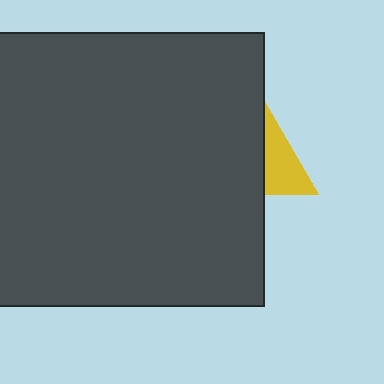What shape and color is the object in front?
The object in front is a dark gray rectangle.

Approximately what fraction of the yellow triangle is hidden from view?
Roughly 69% of the yellow triangle is hidden behind the dark gray rectangle.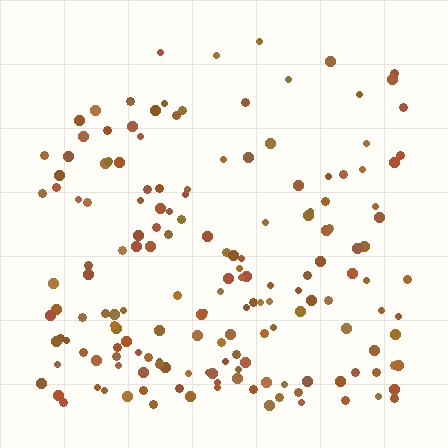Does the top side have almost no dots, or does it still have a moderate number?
Still a moderate number, just noticeably fewer than the bottom.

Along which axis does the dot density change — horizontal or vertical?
Vertical.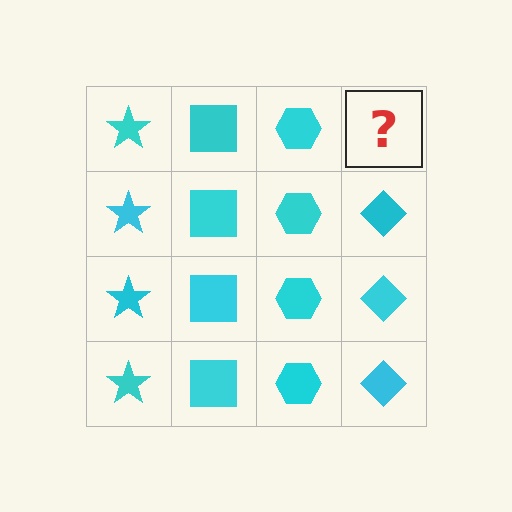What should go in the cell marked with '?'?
The missing cell should contain a cyan diamond.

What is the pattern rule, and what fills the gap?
The rule is that each column has a consistent shape. The gap should be filled with a cyan diamond.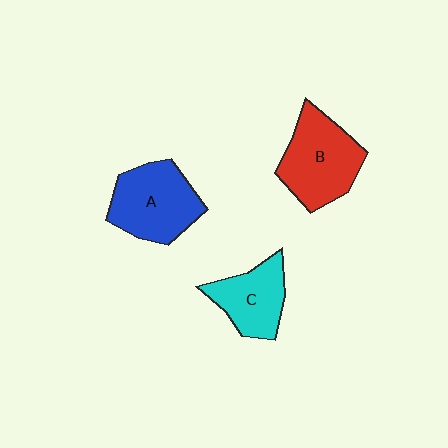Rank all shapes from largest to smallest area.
From largest to smallest: B (red), A (blue), C (cyan).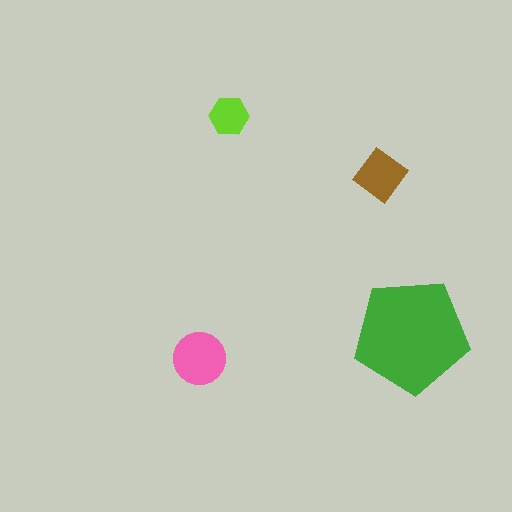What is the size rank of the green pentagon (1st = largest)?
1st.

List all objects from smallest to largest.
The lime hexagon, the brown diamond, the pink circle, the green pentagon.